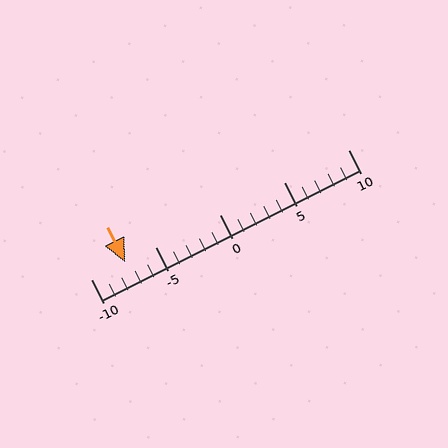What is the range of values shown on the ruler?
The ruler shows values from -10 to 10.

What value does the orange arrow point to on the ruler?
The orange arrow points to approximately -7.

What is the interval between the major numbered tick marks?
The major tick marks are spaced 5 units apart.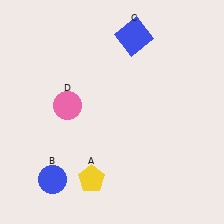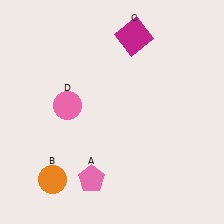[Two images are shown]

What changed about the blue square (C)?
In Image 1, C is blue. In Image 2, it changed to magenta.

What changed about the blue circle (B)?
In Image 1, B is blue. In Image 2, it changed to orange.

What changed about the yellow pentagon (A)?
In Image 1, A is yellow. In Image 2, it changed to pink.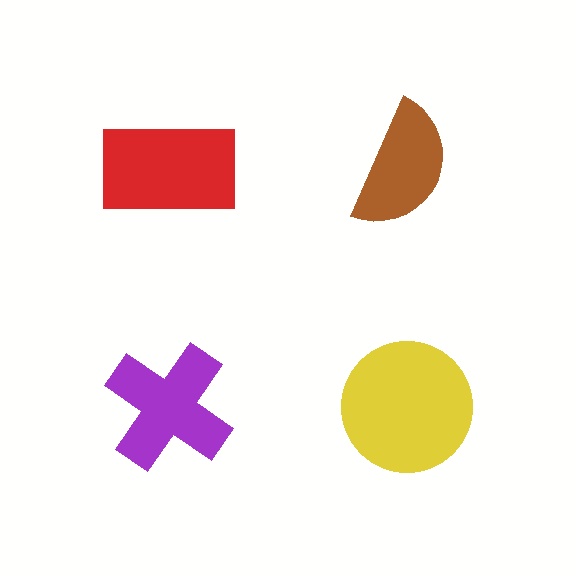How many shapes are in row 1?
2 shapes.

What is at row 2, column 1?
A purple cross.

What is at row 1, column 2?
A brown semicircle.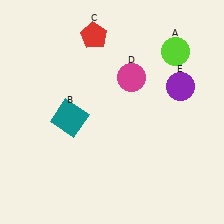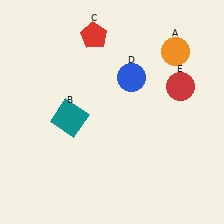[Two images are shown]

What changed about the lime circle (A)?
In Image 1, A is lime. In Image 2, it changed to orange.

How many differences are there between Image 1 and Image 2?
There are 3 differences between the two images.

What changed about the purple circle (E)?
In Image 1, E is purple. In Image 2, it changed to red.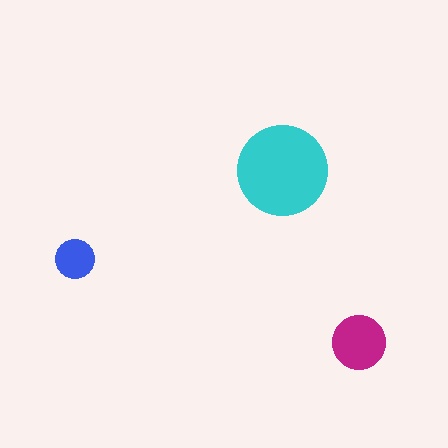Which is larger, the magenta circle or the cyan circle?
The cyan one.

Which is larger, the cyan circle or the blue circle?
The cyan one.